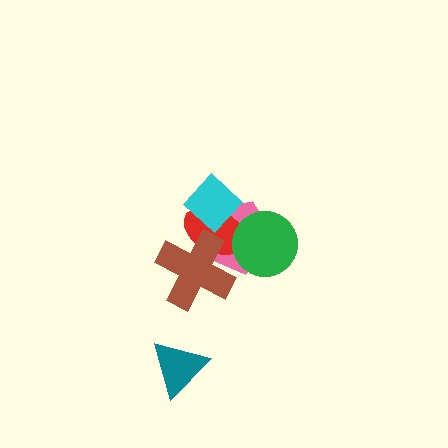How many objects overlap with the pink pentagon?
4 objects overlap with the pink pentagon.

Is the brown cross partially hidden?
No, no other shape covers it.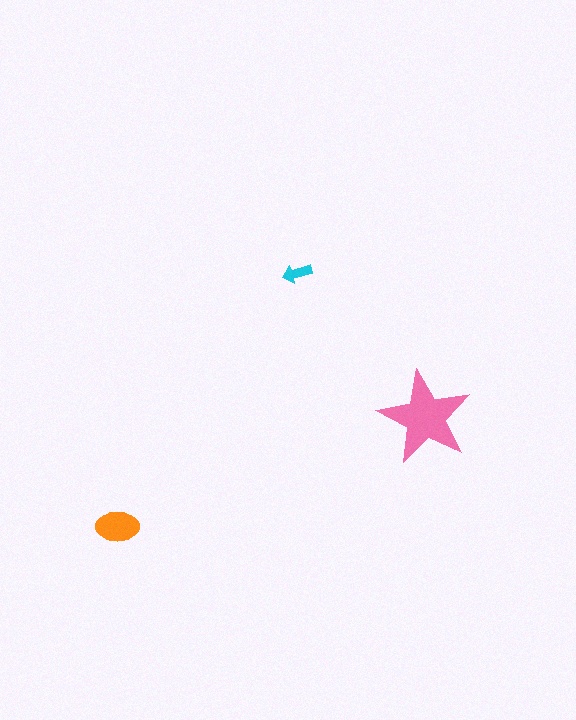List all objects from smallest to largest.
The cyan arrow, the orange ellipse, the pink star.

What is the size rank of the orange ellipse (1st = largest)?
2nd.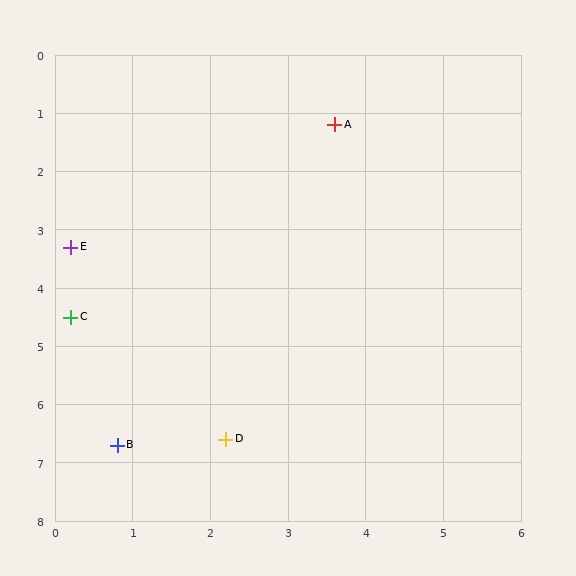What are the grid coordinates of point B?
Point B is at approximately (0.8, 6.7).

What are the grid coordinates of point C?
Point C is at approximately (0.2, 4.5).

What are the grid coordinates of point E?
Point E is at approximately (0.2, 3.3).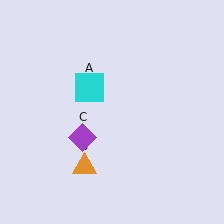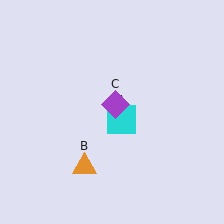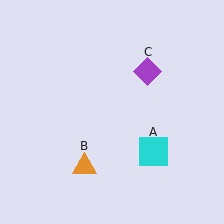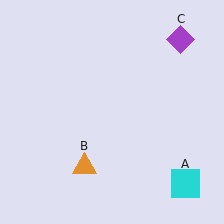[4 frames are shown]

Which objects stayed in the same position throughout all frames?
Orange triangle (object B) remained stationary.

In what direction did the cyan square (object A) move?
The cyan square (object A) moved down and to the right.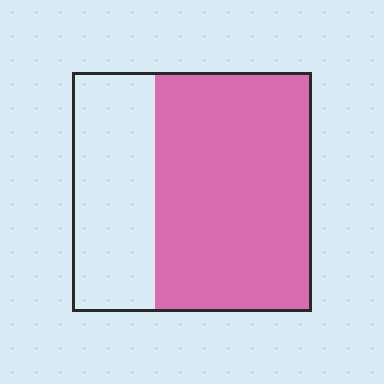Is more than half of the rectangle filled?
Yes.